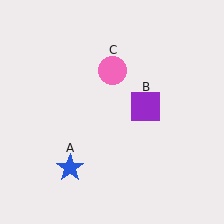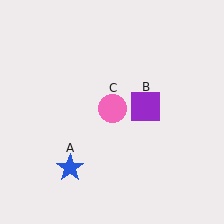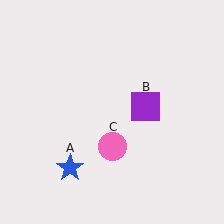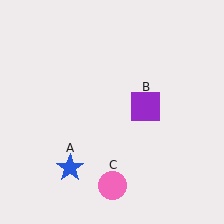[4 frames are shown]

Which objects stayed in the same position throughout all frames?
Blue star (object A) and purple square (object B) remained stationary.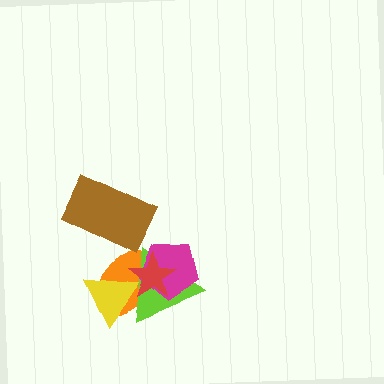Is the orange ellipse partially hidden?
Yes, it is partially covered by another shape.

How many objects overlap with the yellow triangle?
3 objects overlap with the yellow triangle.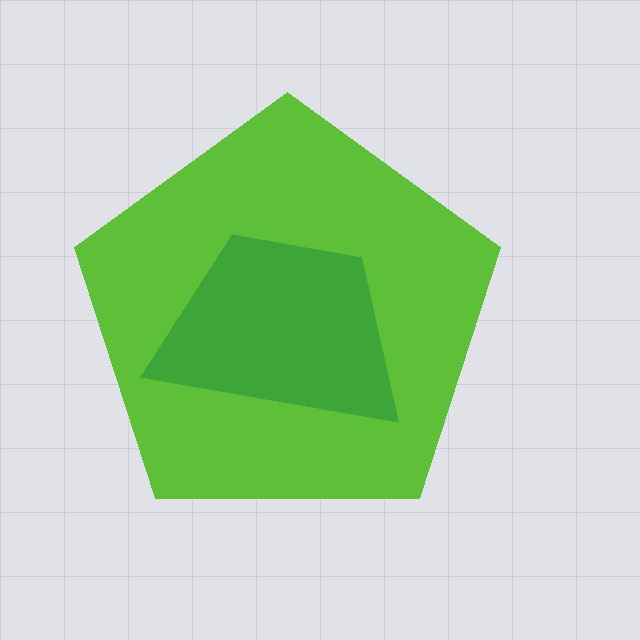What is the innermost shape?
The green trapezoid.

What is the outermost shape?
The lime pentagon.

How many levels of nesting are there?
2.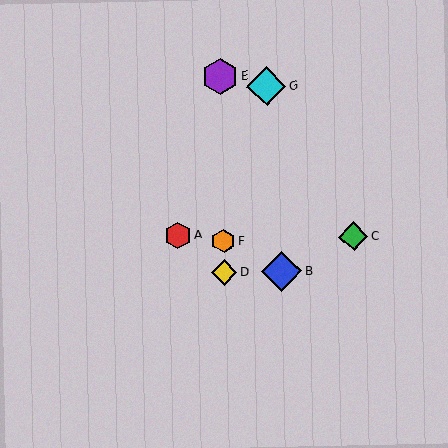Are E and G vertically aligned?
No, E is at x≈220 and G is at x≈266.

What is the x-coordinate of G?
Object G is at x≈266.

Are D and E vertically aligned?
Yes, both are at x≈224.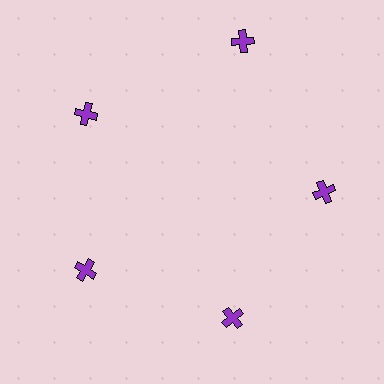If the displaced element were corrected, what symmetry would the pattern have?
It would have 5-fold rotational symmetry — the pattern would map onto itself every 72 degrees.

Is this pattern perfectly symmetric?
No. The 5 purple crosses are arranged in a ring, but one element near the 1 o'clock position is pushed outward from the center, breaking the 5-fold rotational symmetry.